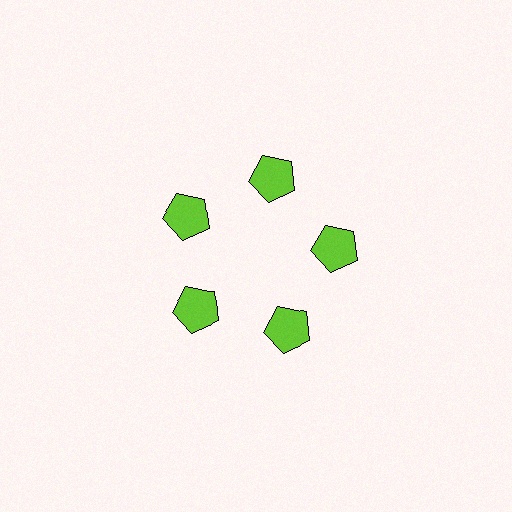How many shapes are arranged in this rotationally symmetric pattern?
There are 5 shapes, arranged in 5 groups of 1.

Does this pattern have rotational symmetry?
Yes, this pattern has 5-fold rotational symmetry. It looks the same after rotating 72 degrees around the center.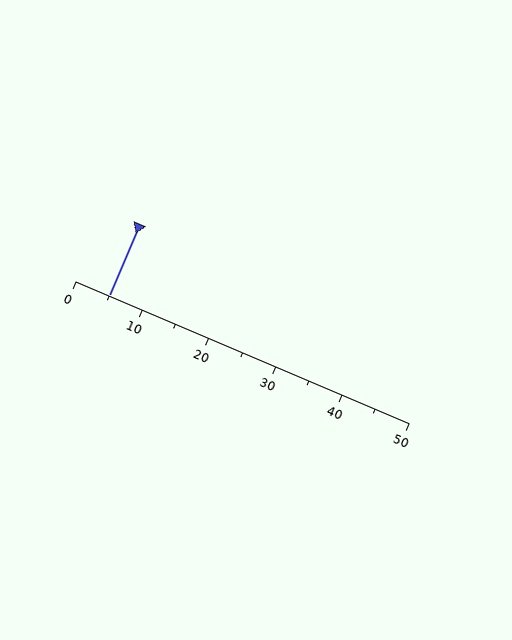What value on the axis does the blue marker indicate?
The marker indicates approximately 5.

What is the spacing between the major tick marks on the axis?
The major ticks are spaced 10 apart.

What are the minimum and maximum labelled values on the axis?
The axis runs from 0 to 50.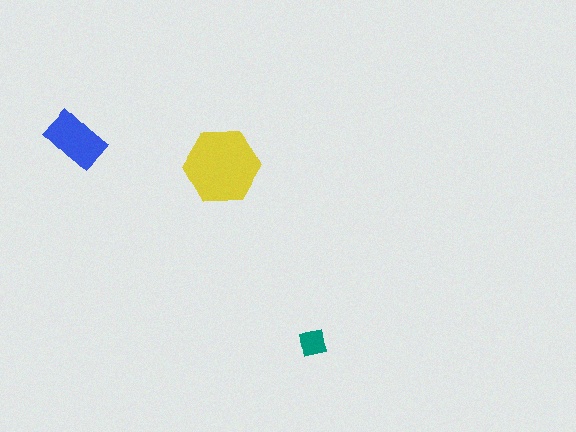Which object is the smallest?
The teal square.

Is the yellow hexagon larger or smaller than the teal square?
Larger.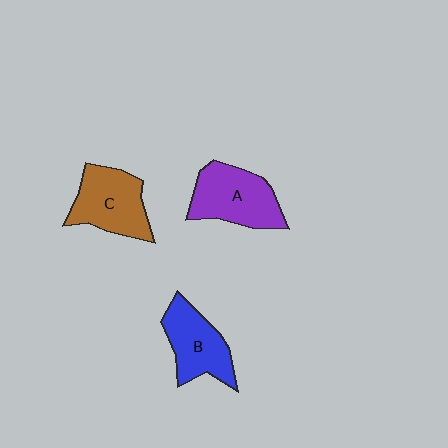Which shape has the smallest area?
Shape B (blue).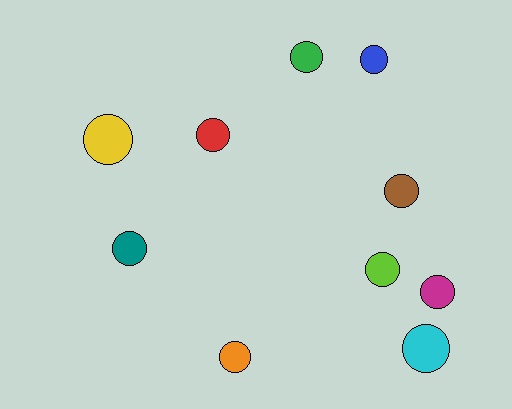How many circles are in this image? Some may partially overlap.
There are 10 circles.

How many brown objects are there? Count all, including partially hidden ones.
There is 1 brown object.